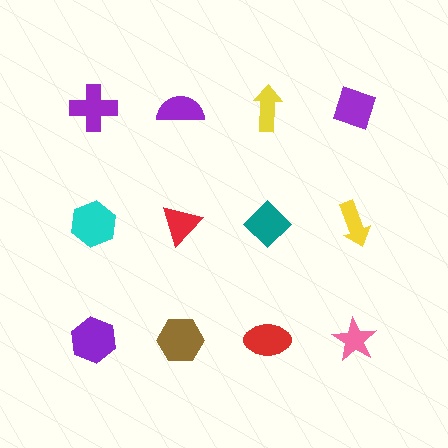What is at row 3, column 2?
A brown hexagon.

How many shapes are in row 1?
4 shapes.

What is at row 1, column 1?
A purple cross.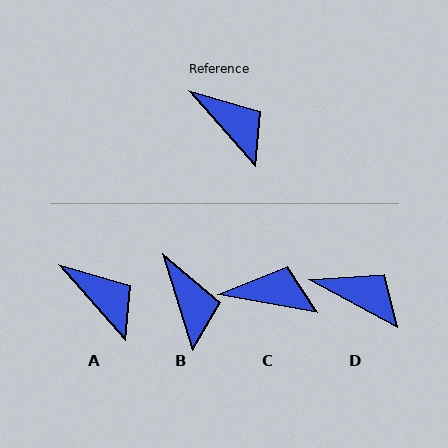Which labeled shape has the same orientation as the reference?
A.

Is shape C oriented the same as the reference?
No, it is off by about 38 degrees.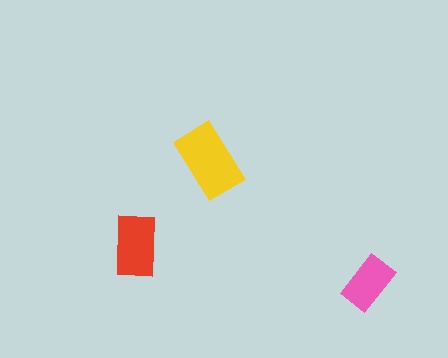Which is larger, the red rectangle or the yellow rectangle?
The yellow one.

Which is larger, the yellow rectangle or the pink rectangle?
The yellow one.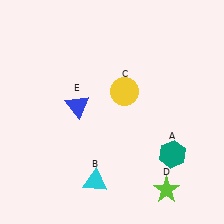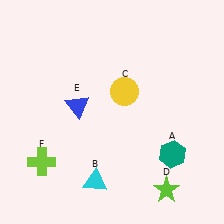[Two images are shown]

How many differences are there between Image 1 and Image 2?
There is 1 difference between the two images.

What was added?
A lime cross (F) was added in Image 2.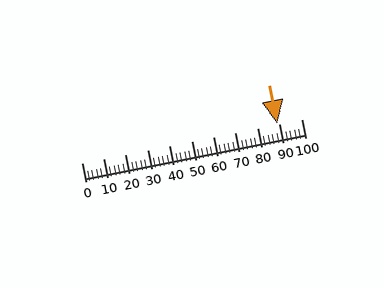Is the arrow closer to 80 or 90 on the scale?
The arrow is closer to 90.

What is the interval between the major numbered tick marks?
The major tick marks are spaced 10 units apart.